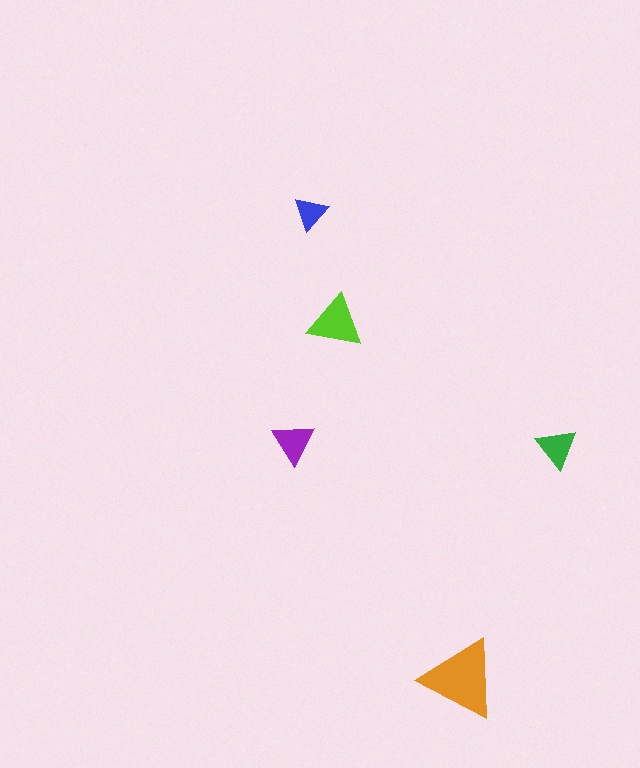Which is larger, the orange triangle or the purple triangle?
The orange one.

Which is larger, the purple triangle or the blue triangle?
The purple one.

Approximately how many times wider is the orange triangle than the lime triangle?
About 1.5 times wider.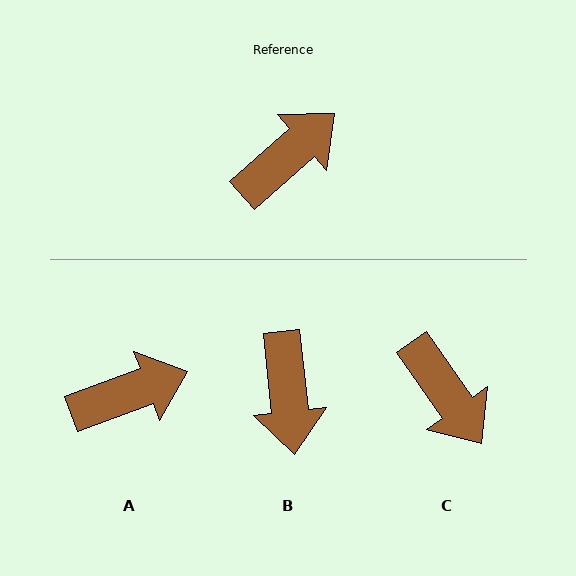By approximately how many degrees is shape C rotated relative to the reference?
Approximately 97 degrees clockwise.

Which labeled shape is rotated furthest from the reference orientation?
B, about 126 degrees away.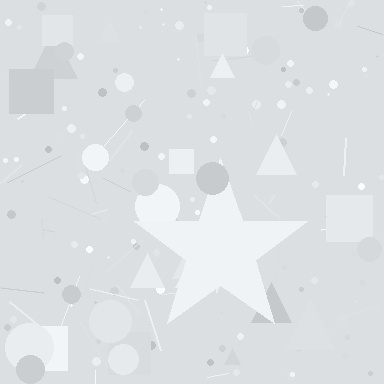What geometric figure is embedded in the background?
A star is embedded in the background.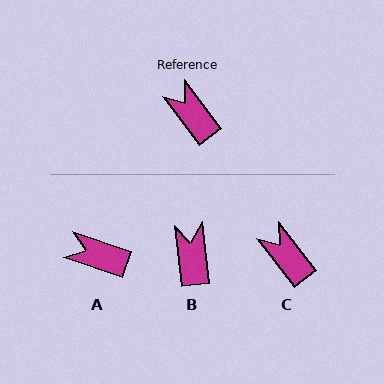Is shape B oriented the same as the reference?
No, it is off by about 31 degrees.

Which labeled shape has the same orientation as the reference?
C.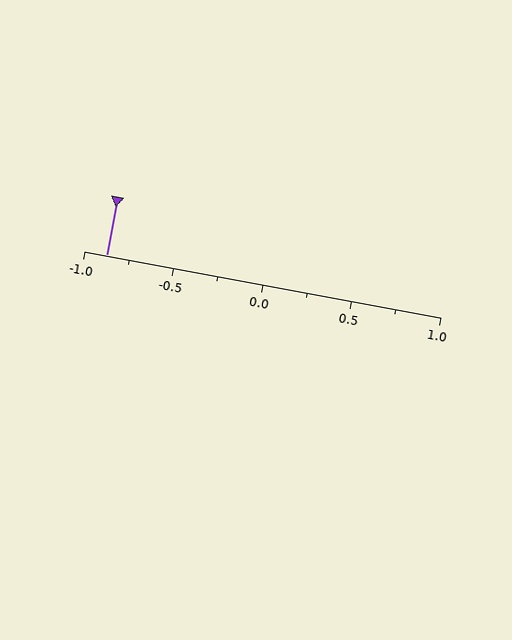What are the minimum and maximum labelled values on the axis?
The axis runs from -1.0 to 1.0.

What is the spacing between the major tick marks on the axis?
The major ticks are spaced 0.5 apart.